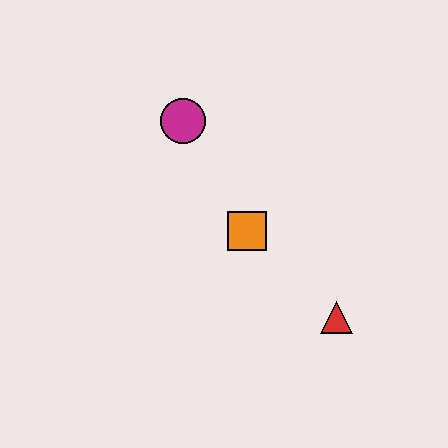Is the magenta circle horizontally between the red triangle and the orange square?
No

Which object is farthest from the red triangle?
The magenta circle is farthest from the red triangle.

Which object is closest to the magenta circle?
The orange square is closest to the magenta circle.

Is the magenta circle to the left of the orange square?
Yes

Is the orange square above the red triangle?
Yes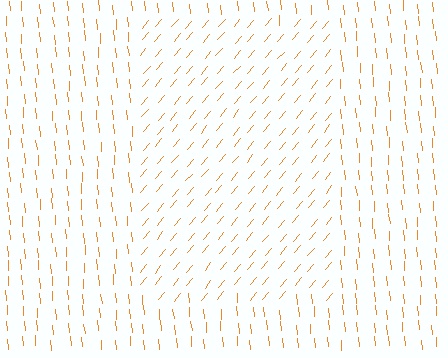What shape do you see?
I see a rectangle.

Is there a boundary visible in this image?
Yes, there is a texture boundary formed by a change in line orientation.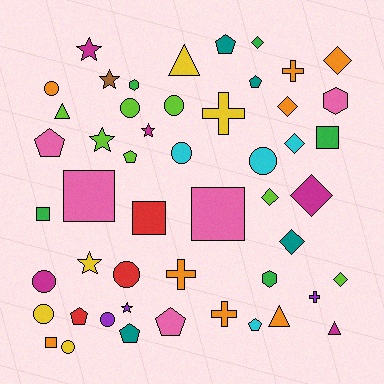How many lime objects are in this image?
There are 7 lime objects.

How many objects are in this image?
There are 50 objects.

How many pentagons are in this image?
There are 8 pentagons.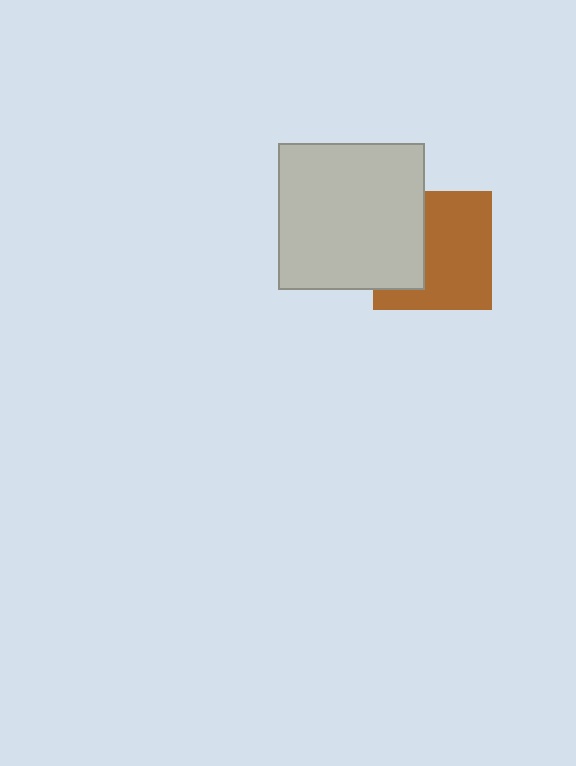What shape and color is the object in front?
The object in front is a light gray square.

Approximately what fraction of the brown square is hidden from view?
Roughly 37% of the brown square is hidden behind the light gray square.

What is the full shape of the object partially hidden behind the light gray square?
The partially hidden object is a brown square.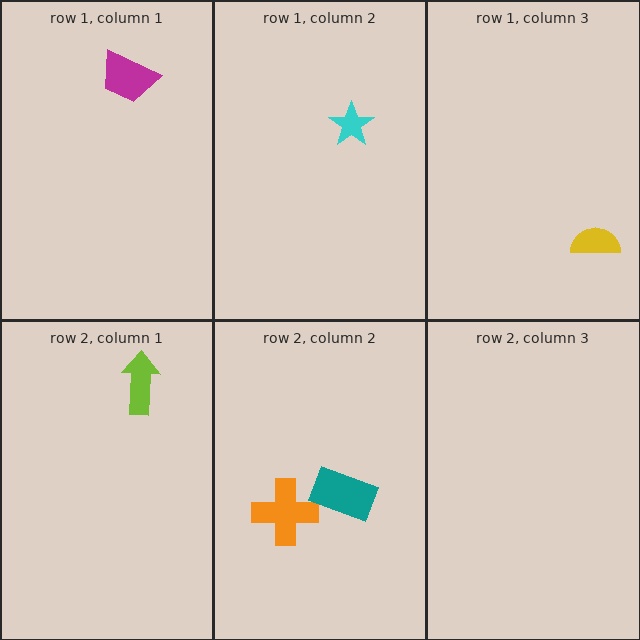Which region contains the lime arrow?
The row 2, column 1 region.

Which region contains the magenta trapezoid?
The row 1, column 1 region.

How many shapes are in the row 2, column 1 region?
1.